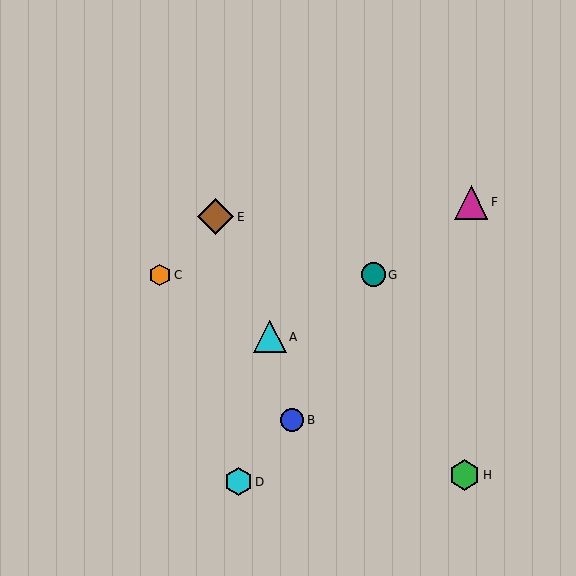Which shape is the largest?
The brown diamond (labeled E) is the largest.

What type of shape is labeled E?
Shape E is a brown diamond.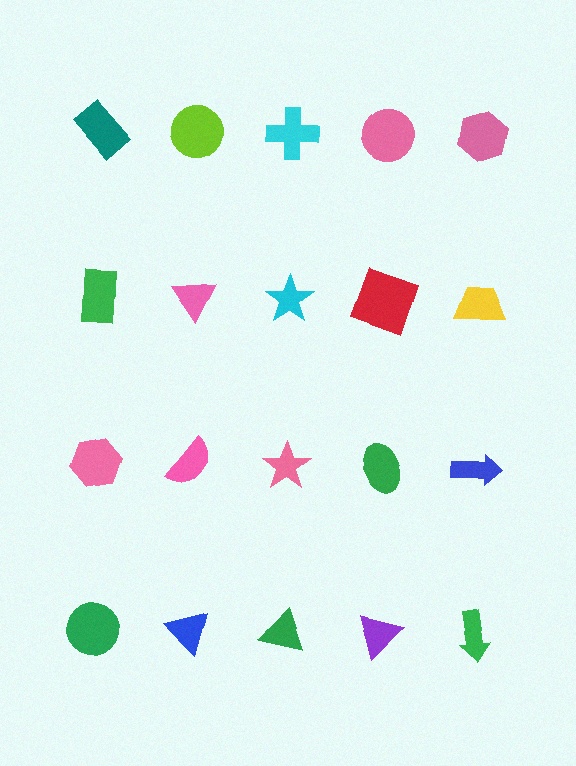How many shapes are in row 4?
5 shapes.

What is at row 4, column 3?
A green triangle.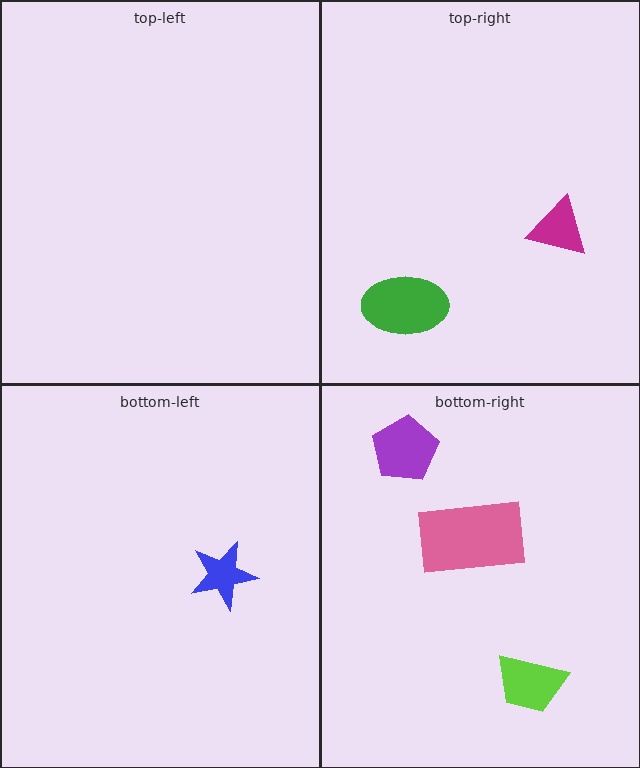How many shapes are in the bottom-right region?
3.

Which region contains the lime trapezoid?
The bottom-right region.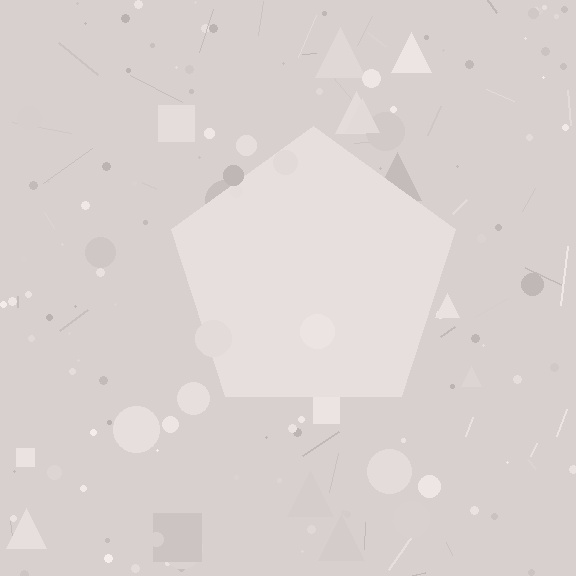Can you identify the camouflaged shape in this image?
The camouflaged shape is a pentagon.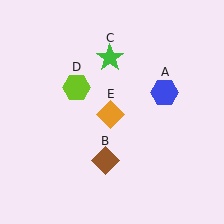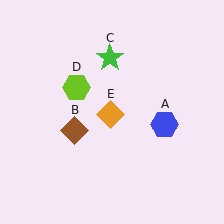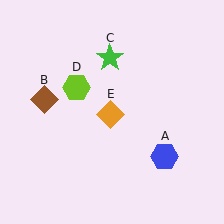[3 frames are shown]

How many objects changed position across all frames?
2 objects changed position: blue hexagon (object A), brown diamond (object B).